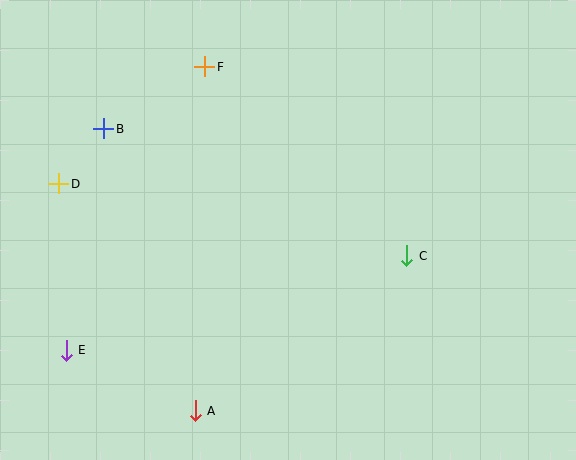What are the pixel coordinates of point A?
Point A is at (195, 411).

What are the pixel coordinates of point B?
Point B is at (104, 129).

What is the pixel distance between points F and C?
The distance between F and C is 277 pixels.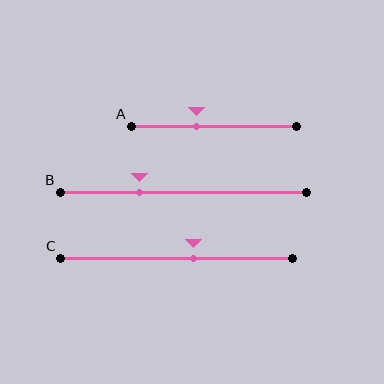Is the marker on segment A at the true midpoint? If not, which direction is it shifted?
No, the marker on segment A is shifted to the left by about 11% of the segment length.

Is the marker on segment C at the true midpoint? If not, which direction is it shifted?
No, the marker on segment C is shifted to the right by about 7% of the segment length.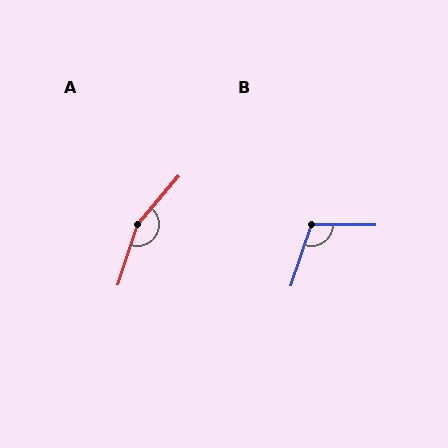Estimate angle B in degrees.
Approximately 108 degrees.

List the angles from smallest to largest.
B (108°), A (158°).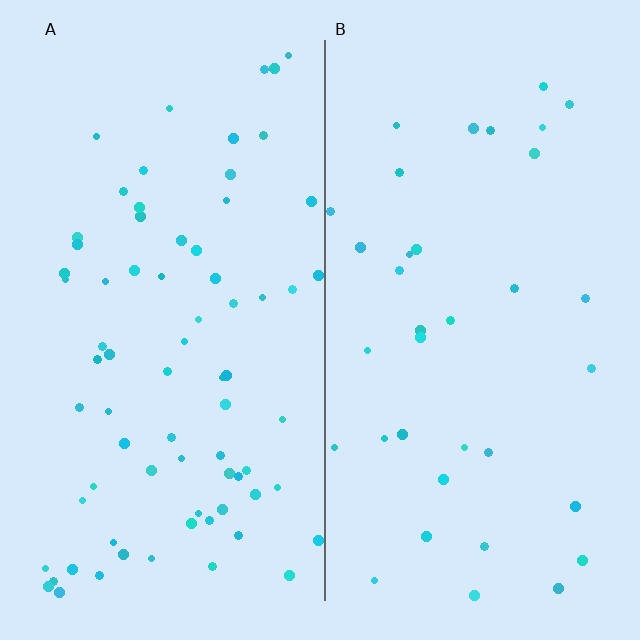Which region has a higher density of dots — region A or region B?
A (the left).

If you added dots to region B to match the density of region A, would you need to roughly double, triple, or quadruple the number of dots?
Approximately double.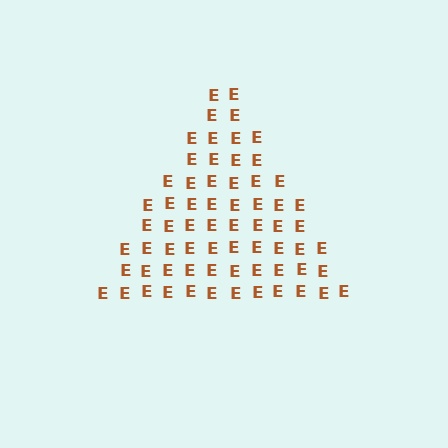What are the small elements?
The small elements are letter E's.